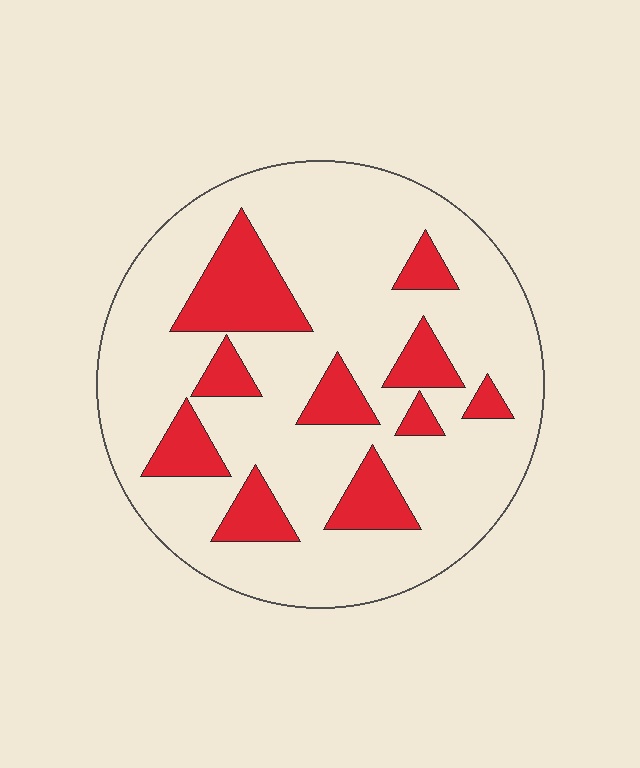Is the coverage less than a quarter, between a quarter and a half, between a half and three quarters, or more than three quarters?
Less than a quarter.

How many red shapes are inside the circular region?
10.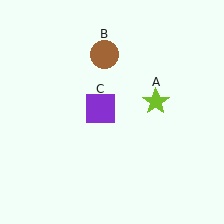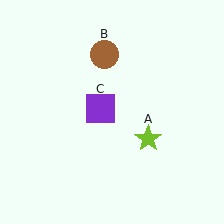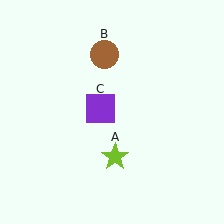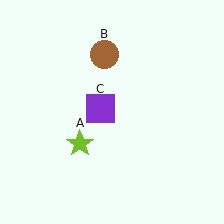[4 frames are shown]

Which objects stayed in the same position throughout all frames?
Brown circle (object B) and purple square (object C) remained stationary.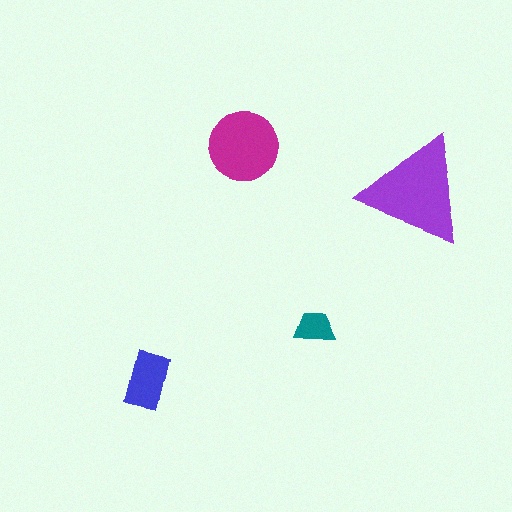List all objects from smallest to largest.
The teal trapezoid, the blue rectangle, the magenta circle, the purple triangle.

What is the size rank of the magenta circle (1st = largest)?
2nd.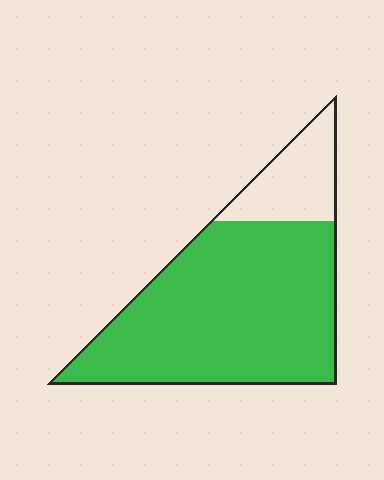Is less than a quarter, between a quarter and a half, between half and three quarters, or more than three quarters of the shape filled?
More than three quarters.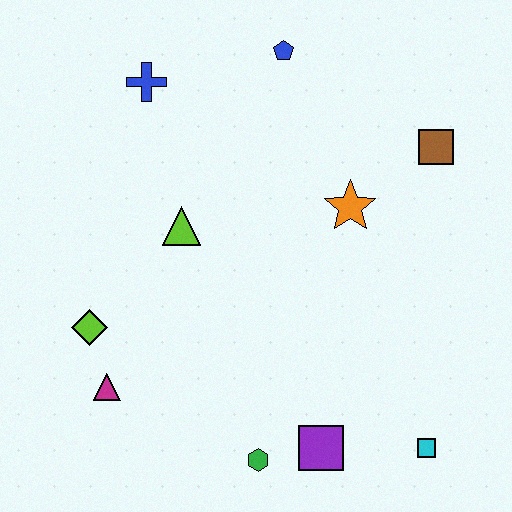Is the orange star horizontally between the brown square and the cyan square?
No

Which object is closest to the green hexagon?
The purple square is closest to the green hexagon.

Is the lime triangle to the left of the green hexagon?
Yes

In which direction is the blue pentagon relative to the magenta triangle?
The blue pentagon is above the magenta triangle.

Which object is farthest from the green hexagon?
The blue pentagon is farthest from the green hexagon.